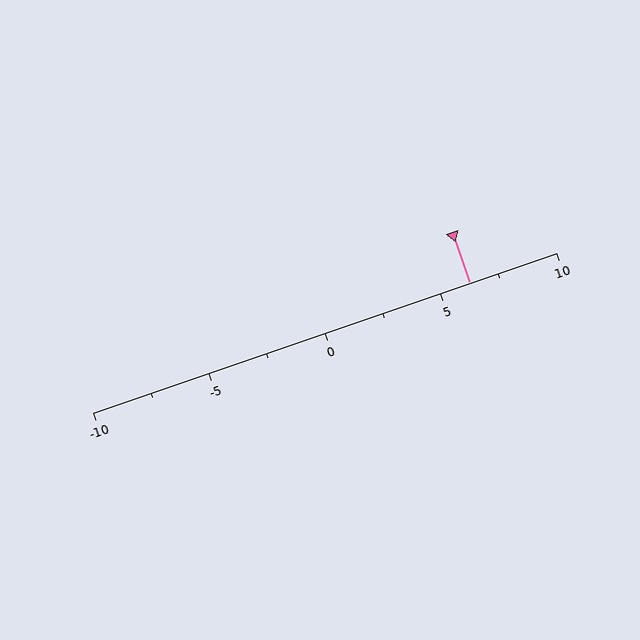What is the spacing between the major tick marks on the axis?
The major ticks are spaced 5 apart.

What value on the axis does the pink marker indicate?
The marker indicates approximately 6.2.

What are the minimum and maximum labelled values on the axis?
The axis runs from -10 to 10.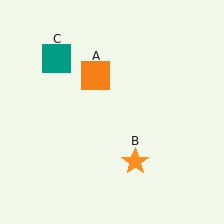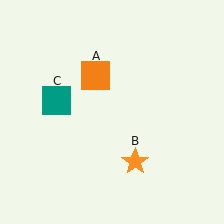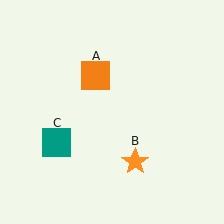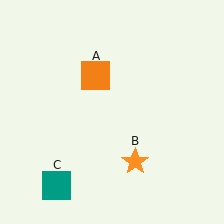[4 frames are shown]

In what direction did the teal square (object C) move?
The teal square (object C) moved down.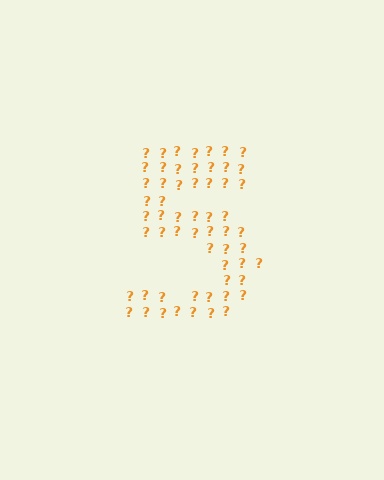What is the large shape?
The large shape is the digit 5.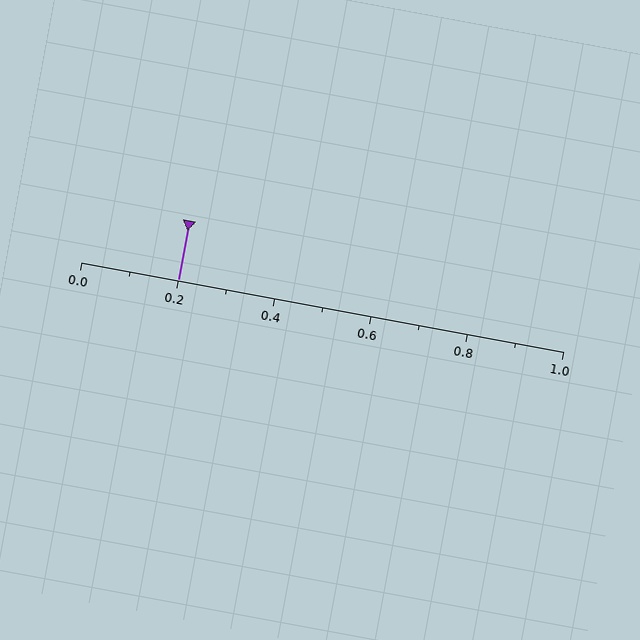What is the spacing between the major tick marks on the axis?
The major ticks are spaced 0.2 apart.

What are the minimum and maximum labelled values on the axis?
The axis runs from 0.0 to 1.0.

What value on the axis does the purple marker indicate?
The marker indicates approximately 0.2.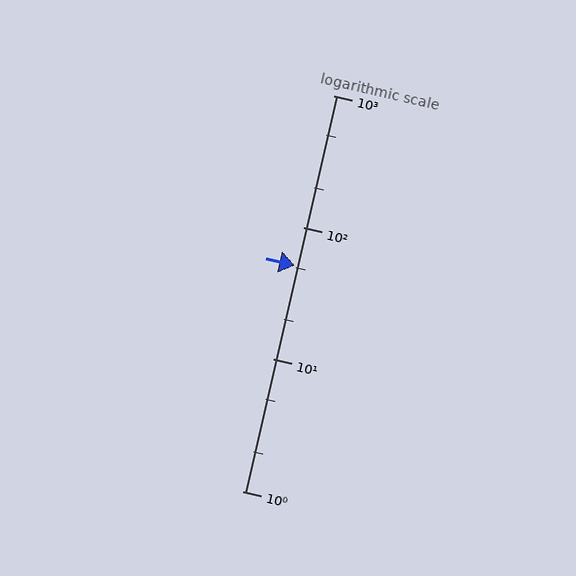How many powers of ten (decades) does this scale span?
The scale spans 3 decades, from 1 to 1000.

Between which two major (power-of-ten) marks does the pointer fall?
The pointer is between 10 and 100.